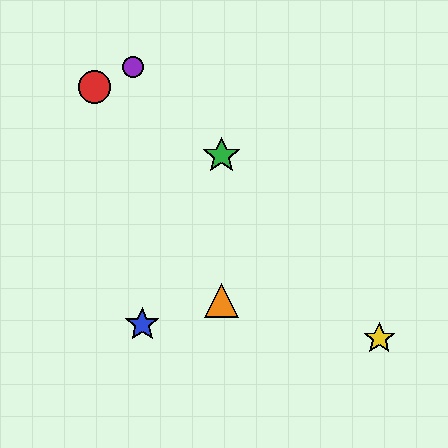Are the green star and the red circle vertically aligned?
No, the green star is at x≈222 and the red circle is at x≈95.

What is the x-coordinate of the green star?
The green star is at x≈222.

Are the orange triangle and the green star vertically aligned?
Yes, both are at x≈222.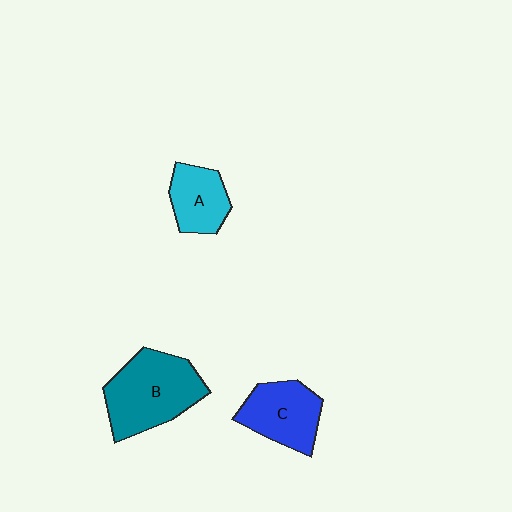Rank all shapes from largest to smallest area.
From largest to smallest: B (teal), C (blue), A (cyan).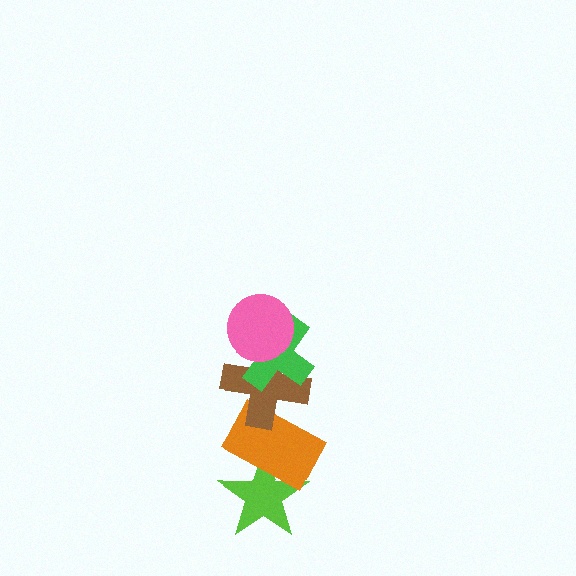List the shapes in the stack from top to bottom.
From top to bottom: the pink circle, the green cross, the brown cross, the orange rectangle, the lime star.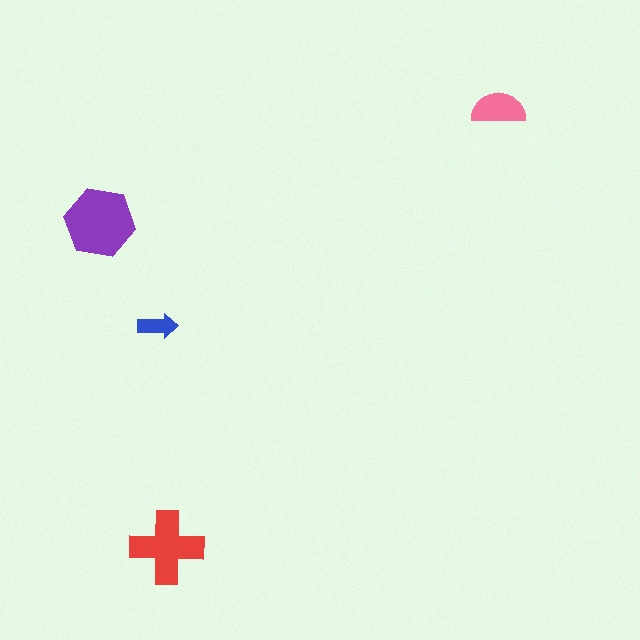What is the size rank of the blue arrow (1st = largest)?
4th.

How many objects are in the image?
There are 4 objects in the image.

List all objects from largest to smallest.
The purple hexagon, the red cross, the pink semicircle, the blue arrow.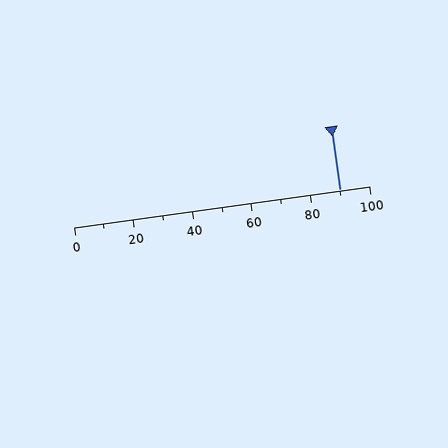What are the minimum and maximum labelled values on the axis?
The axis runs from 0 to 100.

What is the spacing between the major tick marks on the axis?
The major ticks are spaced 20 apart.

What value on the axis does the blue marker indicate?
The marker indicates approximately 90.